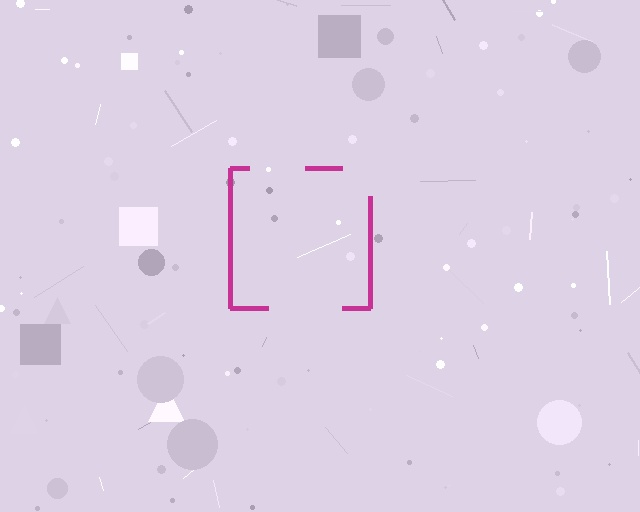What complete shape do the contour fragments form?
The contour fragments form a square.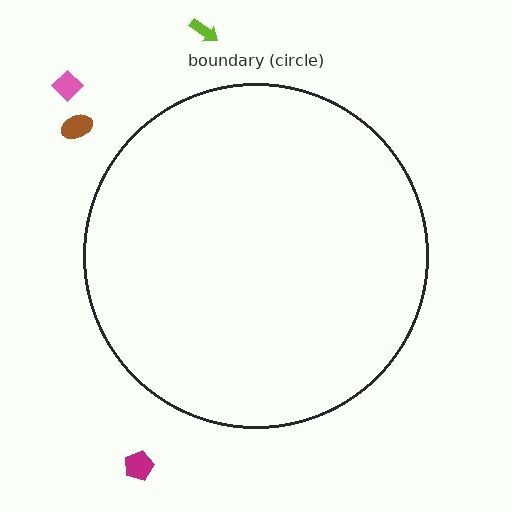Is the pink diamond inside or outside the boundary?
Outside.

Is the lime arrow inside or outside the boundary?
Outside.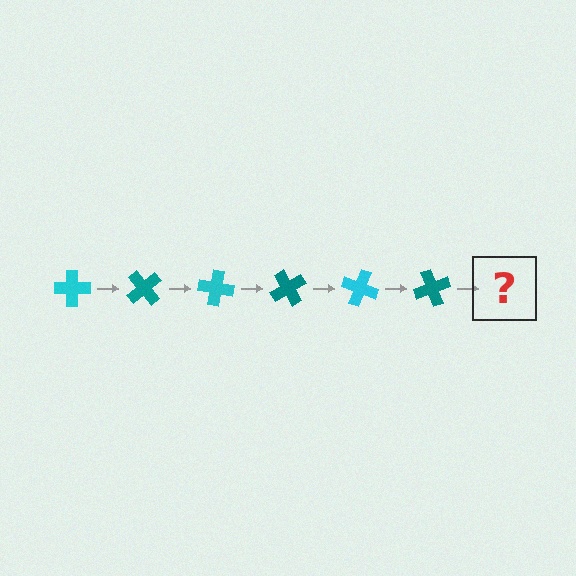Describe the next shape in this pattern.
It should be a cyan cross, rotated 300 degrees from the start.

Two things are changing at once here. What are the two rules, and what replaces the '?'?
The two rules are that it rotates 50 degrees each step and the color cycles through cyan and teal. The '?' should be a cyan cross, rotated 300 degrees from the start.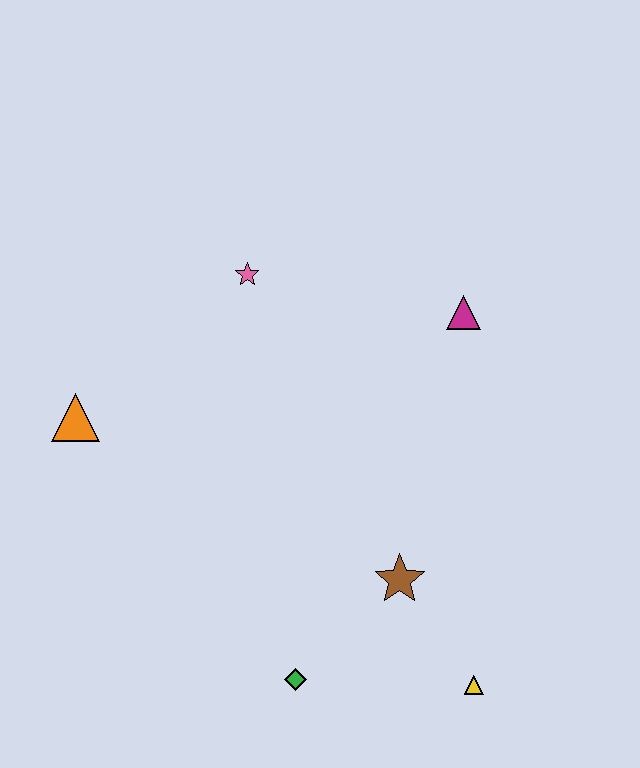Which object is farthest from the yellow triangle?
The orange triangle is farthest from the yellow triangle.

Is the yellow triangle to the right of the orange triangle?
Yes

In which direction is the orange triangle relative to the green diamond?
The orange triangle is above the green diamond.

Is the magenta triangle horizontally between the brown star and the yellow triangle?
Yes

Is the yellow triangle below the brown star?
Yes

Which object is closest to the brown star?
The yellow triangle is closest to the brown star.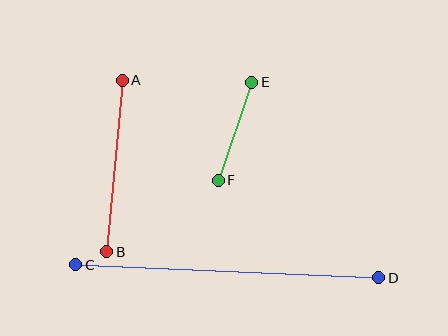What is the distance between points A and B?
The distance is approximately 173 pixels.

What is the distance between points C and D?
The distance is approximately 303 pixels.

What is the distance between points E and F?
The distance is approximately 103 pixels.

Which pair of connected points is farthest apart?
Points C and D are farthest apart.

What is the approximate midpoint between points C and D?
The midpoint is at approximately (227, 271) pixels.